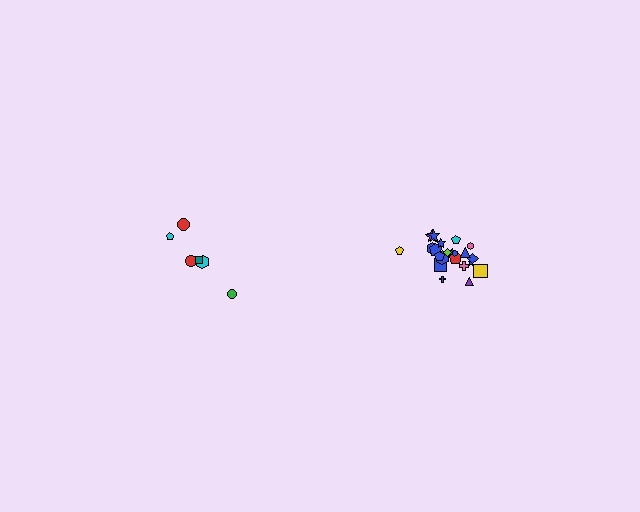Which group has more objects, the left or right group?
The right group.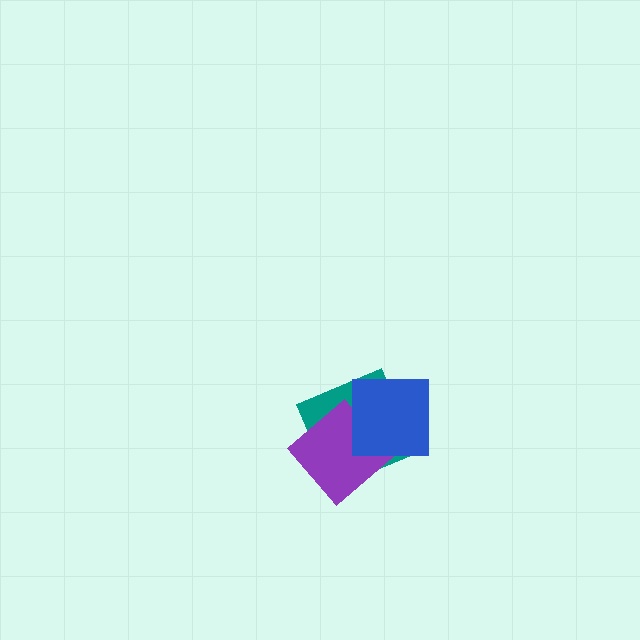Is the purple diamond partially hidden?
Yes, it is partially covered by another shape.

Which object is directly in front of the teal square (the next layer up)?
The purple diamond is directly in front of the teal square.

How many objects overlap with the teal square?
2 objects overlap with the teal square.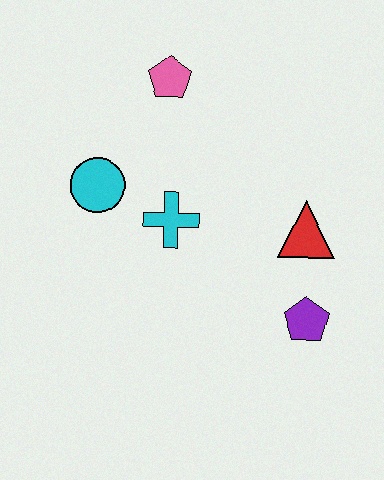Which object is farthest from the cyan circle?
The purple pentagon is farthest from the cyan circle.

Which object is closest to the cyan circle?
The cyan cross is closest to the cyan circle.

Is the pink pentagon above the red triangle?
Yes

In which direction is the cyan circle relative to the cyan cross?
The cyan circle is to the left of the cyan cross.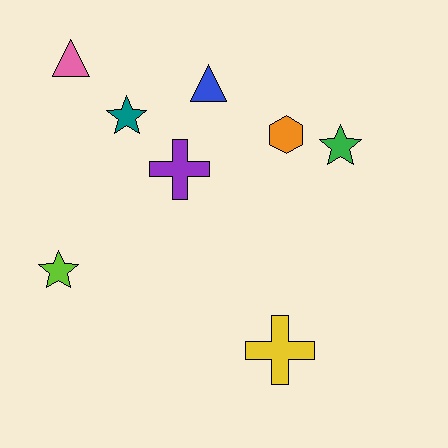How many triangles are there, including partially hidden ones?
There are 2 triangles.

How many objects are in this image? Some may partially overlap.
There are 8 objects.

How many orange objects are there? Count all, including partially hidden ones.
There is 1 orange object.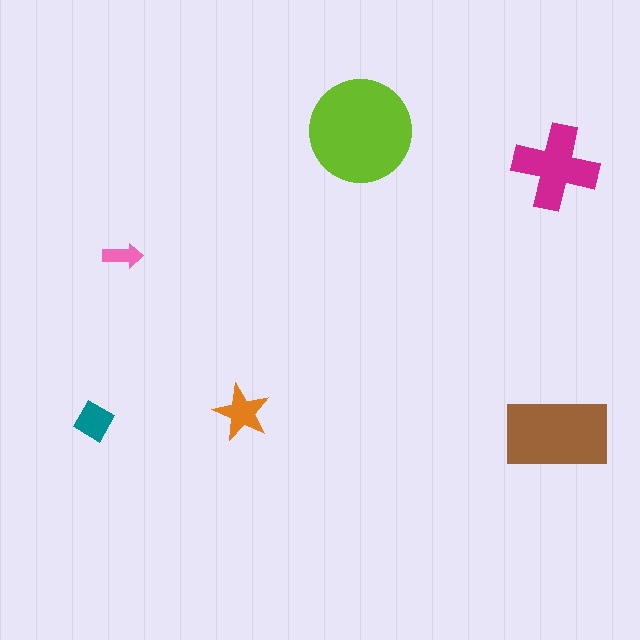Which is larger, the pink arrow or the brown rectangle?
The brown rectangle.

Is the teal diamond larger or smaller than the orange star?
Smaller.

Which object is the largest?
The lime circle.